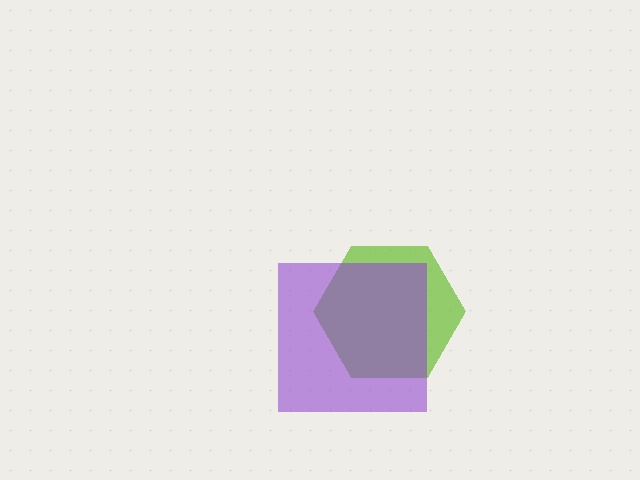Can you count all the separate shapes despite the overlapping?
Yes, there are 2 separate shapes.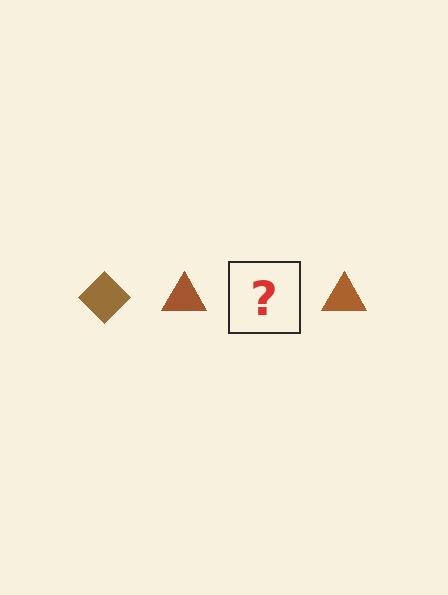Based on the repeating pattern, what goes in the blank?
The blank should be a brown diamond.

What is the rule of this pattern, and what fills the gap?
The rule is that the pattern cycles through diamond, triangle shapes in brown. The gap should be filled with a brown diamond.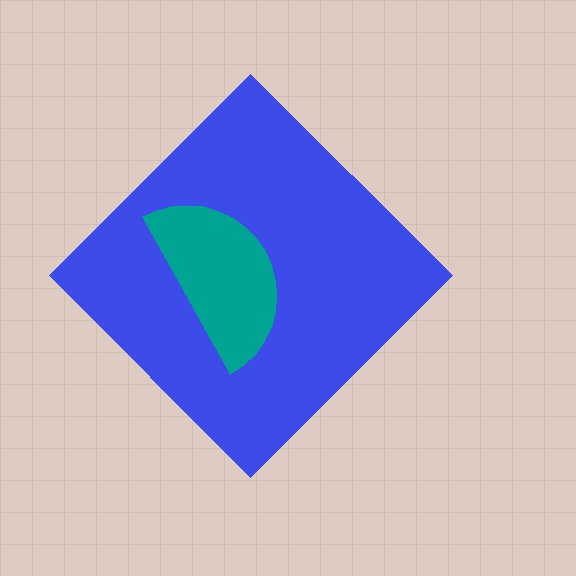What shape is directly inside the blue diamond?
The teal semicircle.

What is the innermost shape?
The teal semicircle.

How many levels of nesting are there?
2.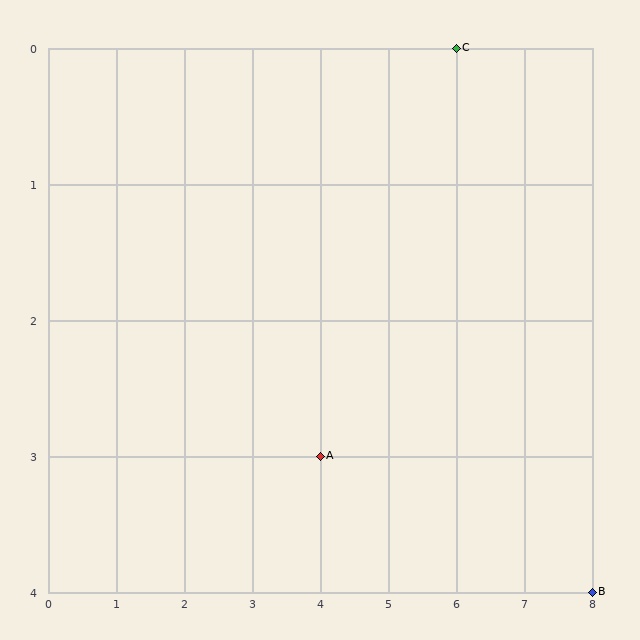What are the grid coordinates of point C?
Point C is at grid coordinates (6, 0).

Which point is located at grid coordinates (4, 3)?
Point A is at (4, 3).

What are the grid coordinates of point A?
Point A is at grid coordinates (4, 3).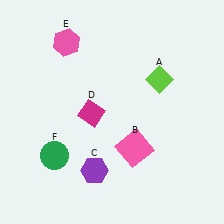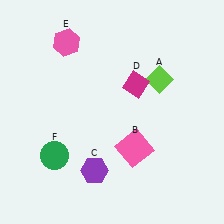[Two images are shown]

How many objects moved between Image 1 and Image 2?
1 object moved between the two images.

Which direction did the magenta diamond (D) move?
The magenta diamond (D) moved right.